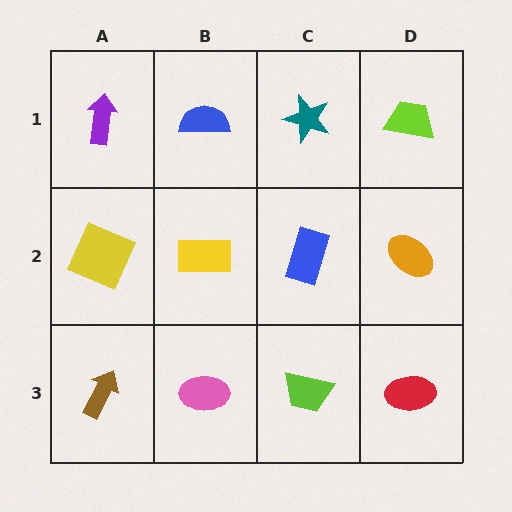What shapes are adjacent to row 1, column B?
A yellow rectangle (row 2, column B), a purple arrow (row 1, column A), a teal star (row 1, column C).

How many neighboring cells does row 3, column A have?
2.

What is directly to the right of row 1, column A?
A blue semicircle.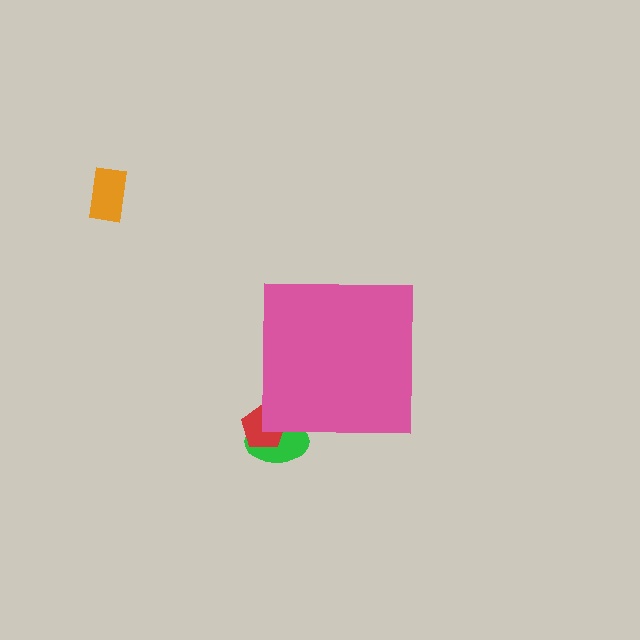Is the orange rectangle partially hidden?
No, the orange rectangle is fully visible.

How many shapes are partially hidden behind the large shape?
2 shapes are partially hidden.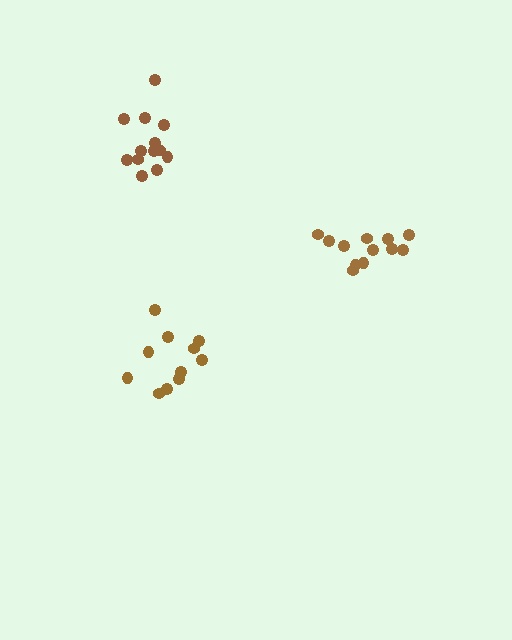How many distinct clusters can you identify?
There are 3 distinct clusters.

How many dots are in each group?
Group 1: 13 dots, Group 2: 11 dots, Group 3: 12 dots (36 total).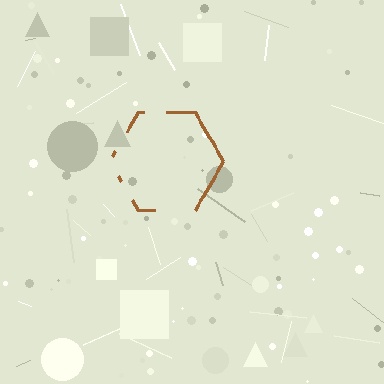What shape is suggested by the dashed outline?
The dashed outline suggests a hexagon.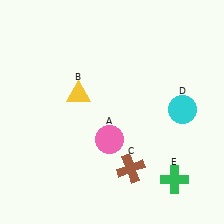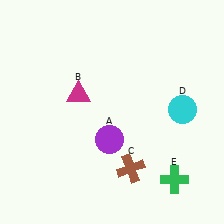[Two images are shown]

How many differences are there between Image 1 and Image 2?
There are 2 differences between the two images.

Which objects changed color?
A changed from pink to purple. B changed from yellow to magenta.